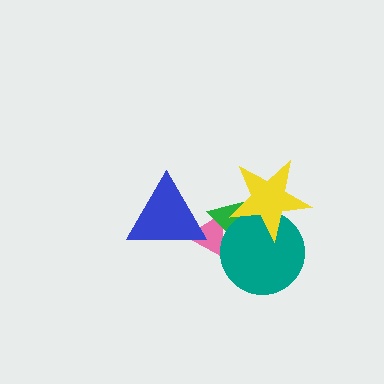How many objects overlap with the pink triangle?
3 objects overlap with the pink triangle.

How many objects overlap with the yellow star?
2 objects overlap with the yellow star.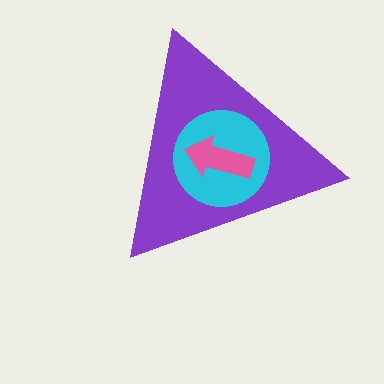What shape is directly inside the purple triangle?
The cyan circle.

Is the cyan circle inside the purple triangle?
Yes.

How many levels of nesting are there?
3.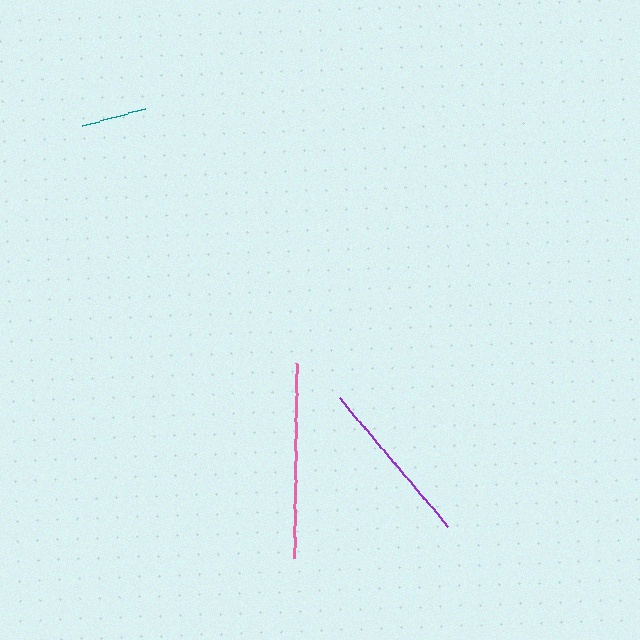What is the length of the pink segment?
The pink segment is approximately 195 pixels long.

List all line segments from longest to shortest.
From longest to shortest: pink, purple, teal.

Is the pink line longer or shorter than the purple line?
The pink line is longer than the purple line.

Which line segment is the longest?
The pink line is the longest at approximately 195 pixels.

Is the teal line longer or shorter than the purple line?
The purple line is longer than the teal line.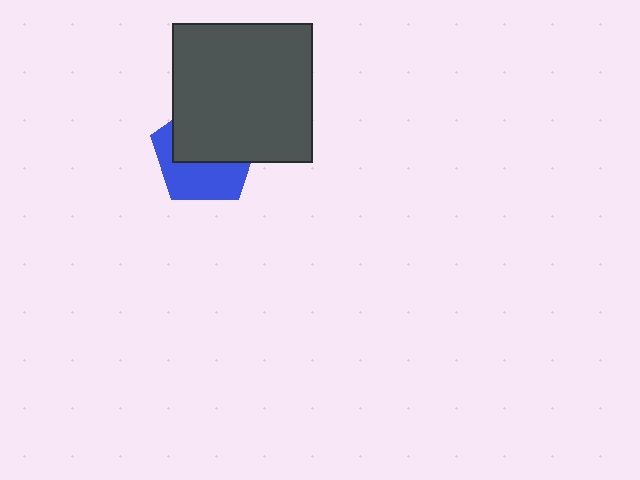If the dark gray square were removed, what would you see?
You would see the complete blue pentagon.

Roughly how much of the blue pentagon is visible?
A small part of it is visible (roughly 45%).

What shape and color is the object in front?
The object in front is a dark gray square.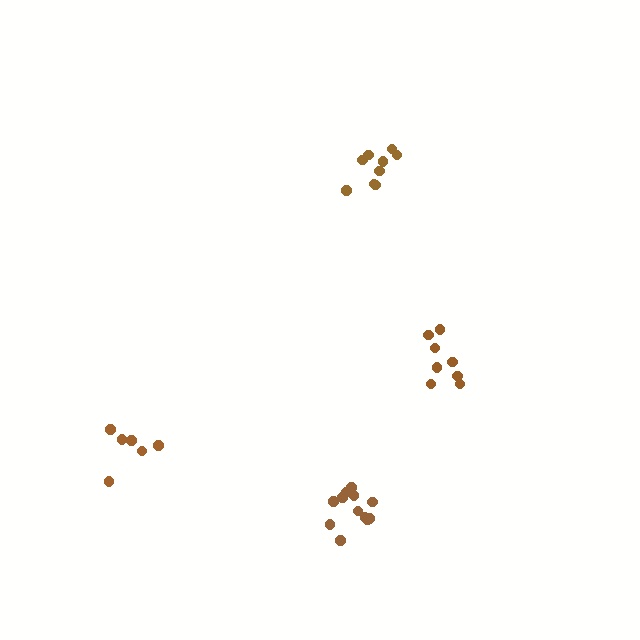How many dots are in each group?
Group 1: 12 dots, Group 2: 6 dots, Group 3: 9 dots, Group 4: 8 dots (35 total).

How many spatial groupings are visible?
There are 4 spatial groupings.